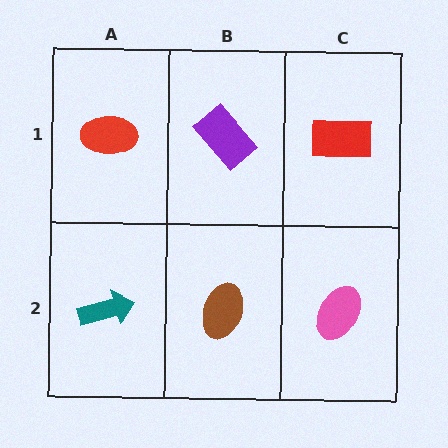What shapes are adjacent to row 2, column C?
A red rectangle (row 1, column C), a brown ellipse (row 2, column B).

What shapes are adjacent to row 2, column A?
A red ellipse (row 1, column A), a brown ellipse (row 2, column B).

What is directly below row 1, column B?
A brown ellipse.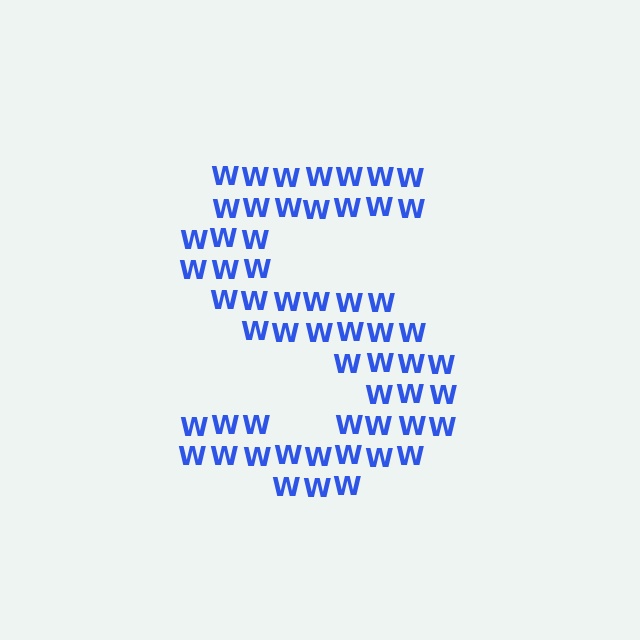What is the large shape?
The large shape is the letter S.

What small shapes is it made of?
It is made of small letter W's.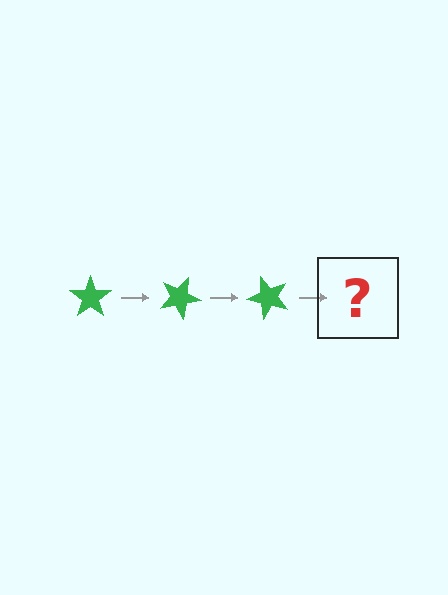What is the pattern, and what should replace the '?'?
The pattern is that the star rotates 25 degrees each step. The '?' should be a green star rotated 75 degrees.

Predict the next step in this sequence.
The next step is a green star rotated 75 degrees.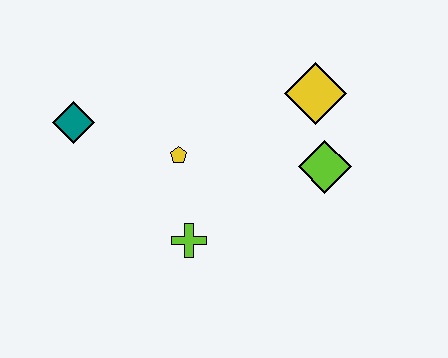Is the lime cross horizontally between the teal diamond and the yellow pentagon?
No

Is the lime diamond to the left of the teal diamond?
No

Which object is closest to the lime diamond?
The yellow diamond is closest to the lime diamond.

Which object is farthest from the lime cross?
The yellow diamond is farthest from the lime cross.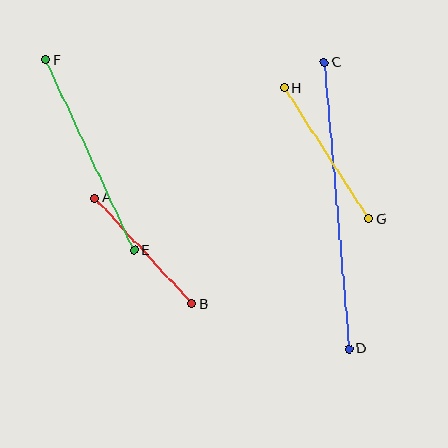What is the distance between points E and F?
The distance is approximately 210 pixels.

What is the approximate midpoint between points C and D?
The midpoint is at approximately (337, 205) pixels.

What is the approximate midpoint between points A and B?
The midpoint is at approximately (143, 251) pixels.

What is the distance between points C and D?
The distance is approximately 287 pixels.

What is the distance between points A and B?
The distance is approximately 144 pixels.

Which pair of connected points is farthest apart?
Points C and D are farthest apart.